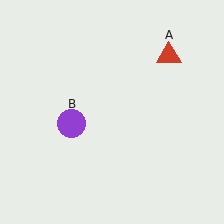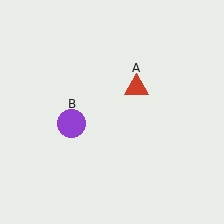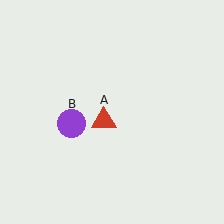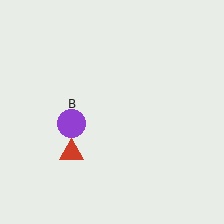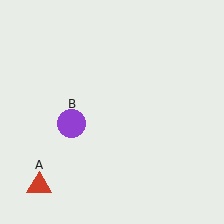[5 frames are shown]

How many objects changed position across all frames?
1 object changed position: red triangle (object A).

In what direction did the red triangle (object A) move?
The red triangle (object A) moved down and to the left.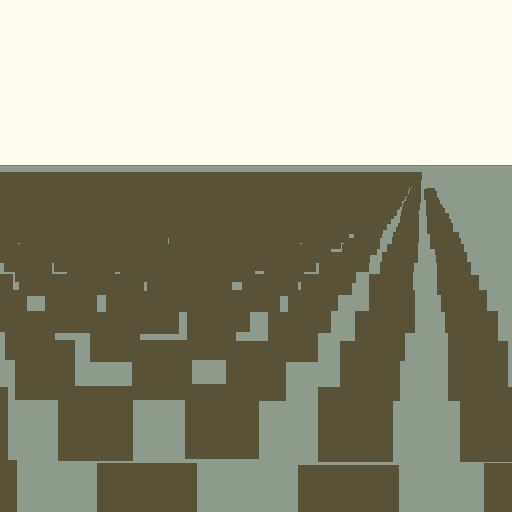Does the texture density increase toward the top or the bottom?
Density increases toward the top.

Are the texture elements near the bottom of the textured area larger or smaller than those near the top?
Larger. Near the bottom, elements are closer to the viewer and appear at a bigger on-screen size.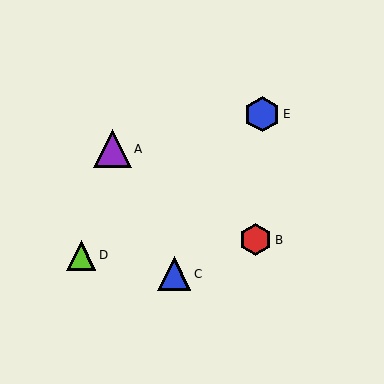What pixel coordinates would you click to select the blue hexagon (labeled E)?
Click at (262, 114) to select the blue hexagon E.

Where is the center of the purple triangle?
The center of the purple triangle is at (112, 149).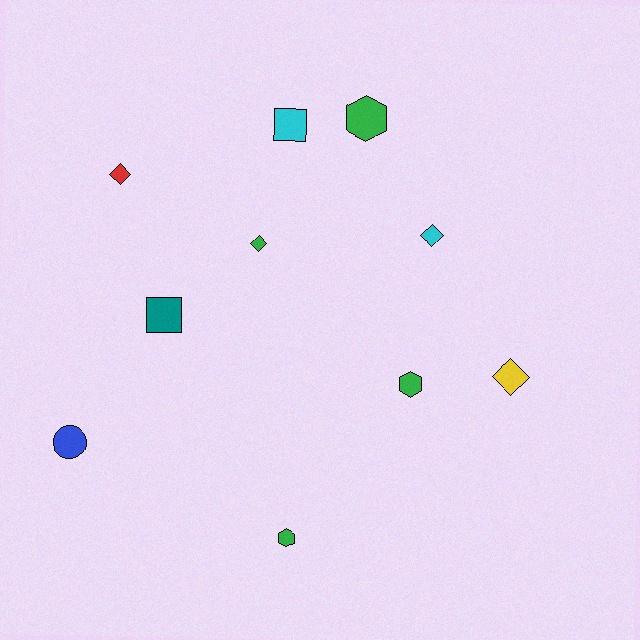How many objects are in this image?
There are 10 objects.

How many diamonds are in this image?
There are 4 diamonds.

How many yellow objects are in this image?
There is 1 yellow object.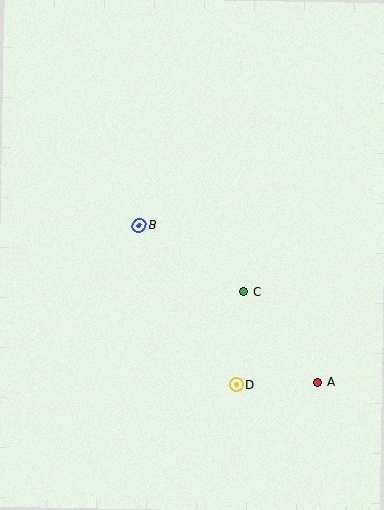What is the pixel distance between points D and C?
The distance between D and C is 93 pixels.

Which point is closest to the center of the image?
Point B at (139, 225) is closest to the center.